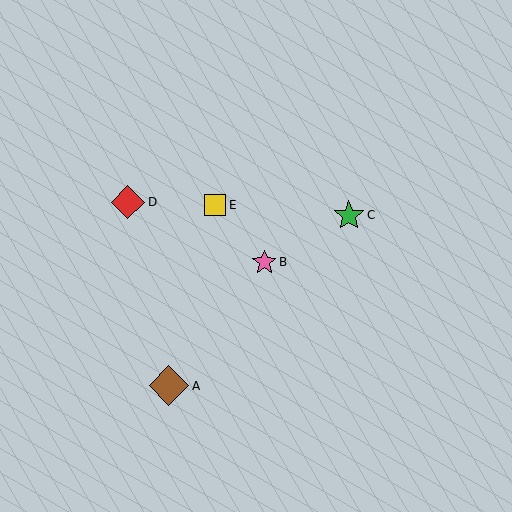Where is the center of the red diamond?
The center of the red diamond is at (128, 202).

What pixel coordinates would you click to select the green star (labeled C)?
Click at (349, 215) to select the green star C.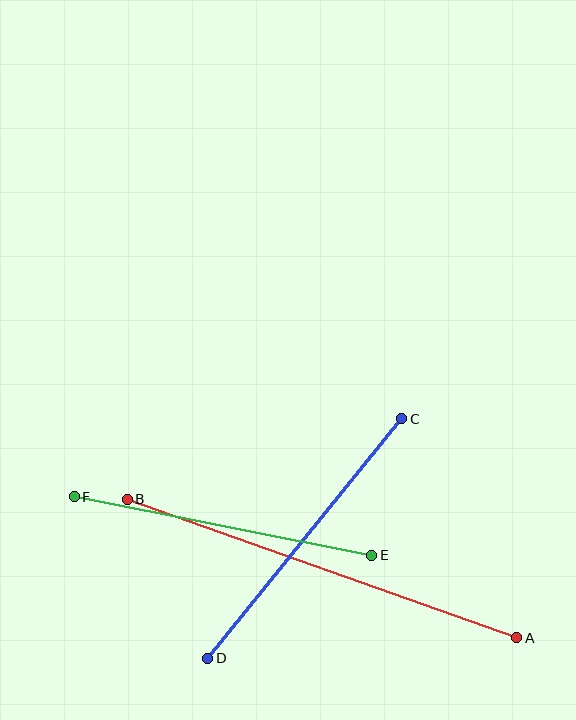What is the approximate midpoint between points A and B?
The midpoint is at approximately (322, 569) pixels.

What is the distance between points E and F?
The distance is approximately 303 pixels.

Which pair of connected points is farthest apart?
Points A and B are farthest apart.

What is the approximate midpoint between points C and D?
The midpoint is at approximately (305, 538) pixels.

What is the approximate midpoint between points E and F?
The midpoint is at approximately (223, 526) pixels.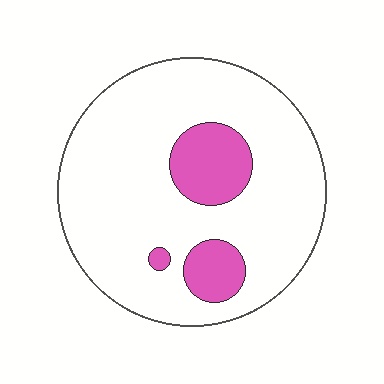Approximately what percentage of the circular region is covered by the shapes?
Approximately 15%.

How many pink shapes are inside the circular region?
3.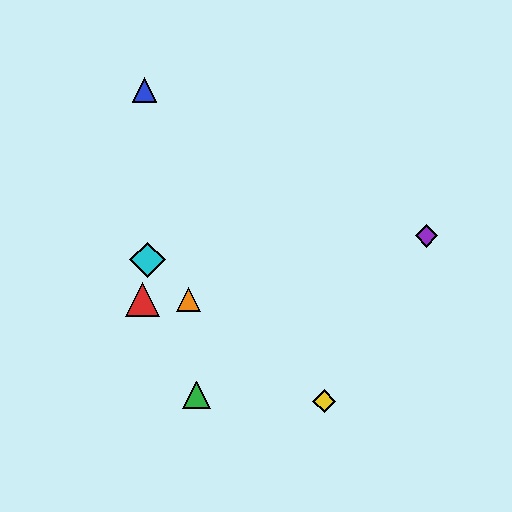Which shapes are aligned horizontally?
The red triangle, the orange triangle are aligned horizontally.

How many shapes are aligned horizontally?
2 shapes (the red triangle, the orange triangle) are aligned horizontally.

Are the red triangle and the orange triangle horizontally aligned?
Yes, both are at y≈300.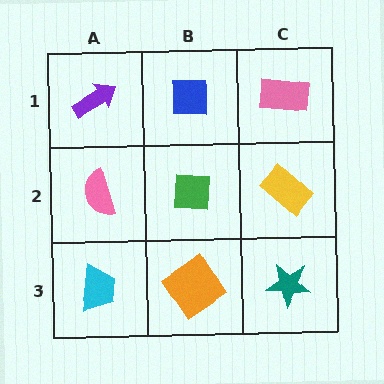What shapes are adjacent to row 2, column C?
A pink rectangle (row 1, column C), a teal star (row 3, column C), a green square (row 2, column B).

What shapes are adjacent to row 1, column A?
A pink semicircle (row 2, column A), a blue square (row 1, column B).